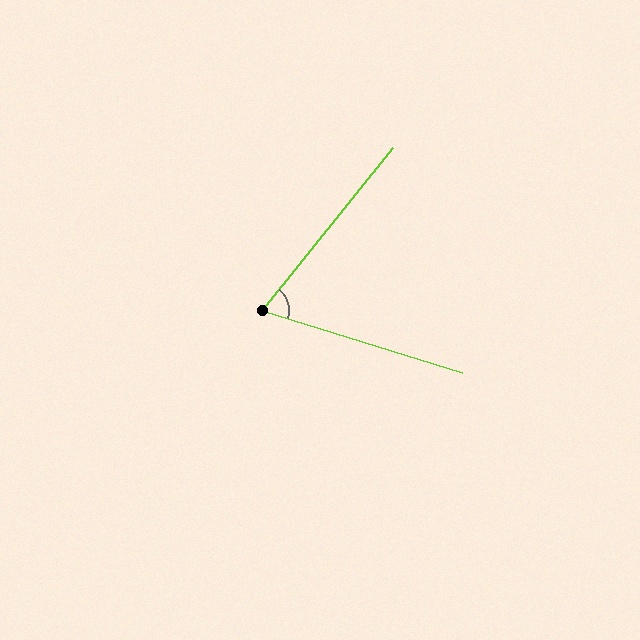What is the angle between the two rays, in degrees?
Approximately 69 degrees.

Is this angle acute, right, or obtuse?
It is acute.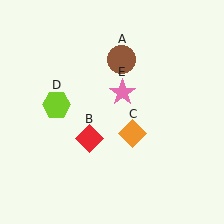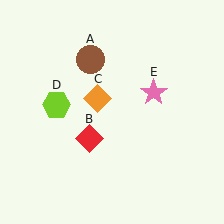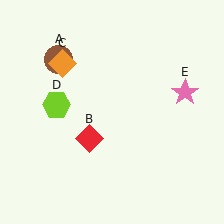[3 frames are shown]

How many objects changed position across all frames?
3 objects changed position: brown circle (object A), orange diamond (object C), pink star (object E).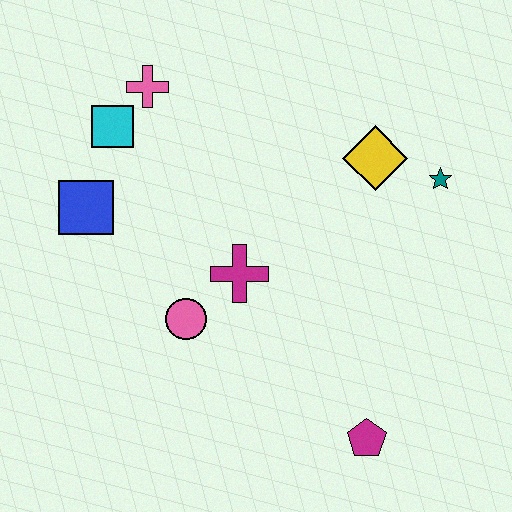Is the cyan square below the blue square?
No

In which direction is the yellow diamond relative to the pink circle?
The yellow diamond is to the right of the pink circle.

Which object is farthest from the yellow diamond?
The blue square is farthest from the yellow diamond.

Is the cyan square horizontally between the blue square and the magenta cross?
Yes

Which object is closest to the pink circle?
The magenta cross is closest to the pink circle.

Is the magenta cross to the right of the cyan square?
Yes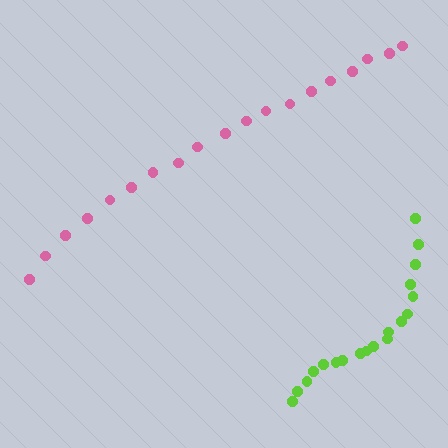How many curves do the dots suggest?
There are 2 distinct paths.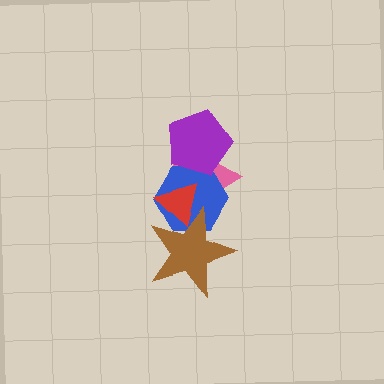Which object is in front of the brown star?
The red triangle is in front of the brown star.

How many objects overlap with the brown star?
3 objects overlap with the brown star.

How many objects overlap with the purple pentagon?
2 objects overlap with the purple pentagon.